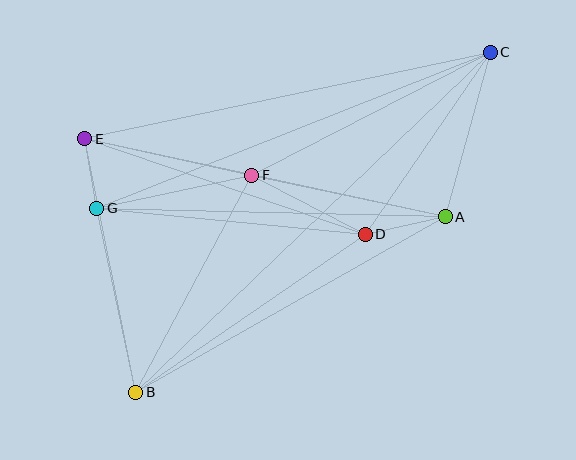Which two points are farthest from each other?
Points B and C are farthest from each other.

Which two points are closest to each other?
Points E and G are closest to each other.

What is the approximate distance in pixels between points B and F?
The distance between B and F is approximately 246 pixels.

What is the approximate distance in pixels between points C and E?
The distance between C and E is approximately 414 pixels.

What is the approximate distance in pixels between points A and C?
The distance between A and C is approximately 170 pixels.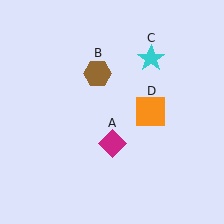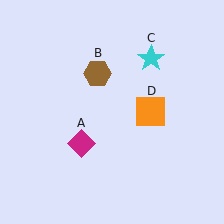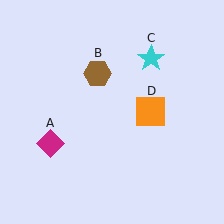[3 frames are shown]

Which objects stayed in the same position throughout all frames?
Brown hexagon (object B) and cyan star (object C) and orange square (object D) remained stationary.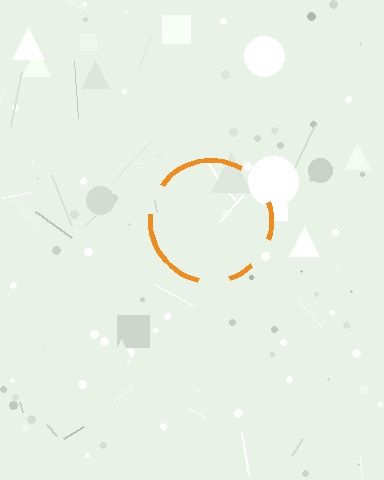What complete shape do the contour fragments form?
The contour fragments form a circle.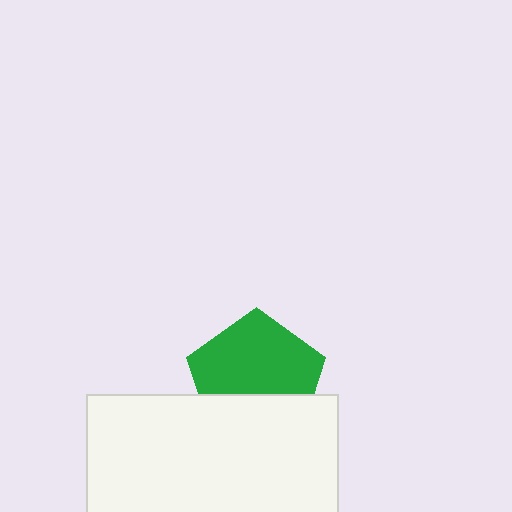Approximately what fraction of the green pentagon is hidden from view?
Roughly 36% of the green pentagon is hidden behind the white rectangle.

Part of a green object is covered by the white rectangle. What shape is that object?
It is a pentagon.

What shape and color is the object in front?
The object in front is a white rectangle.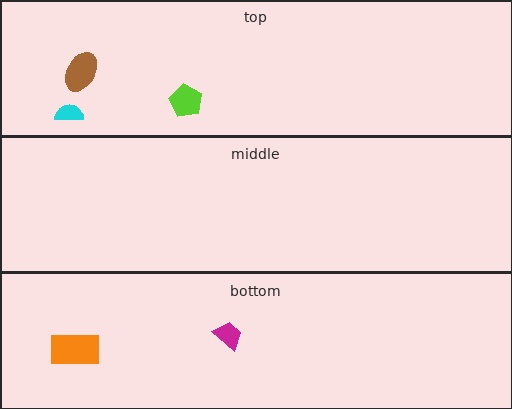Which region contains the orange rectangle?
The bottom region.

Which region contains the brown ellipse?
The top region.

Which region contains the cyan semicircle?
The top region.